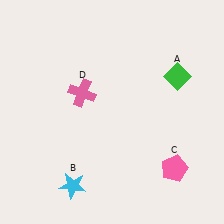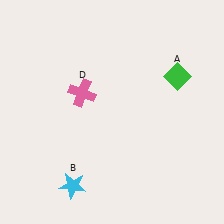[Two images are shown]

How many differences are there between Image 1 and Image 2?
There is 1 difference between the two images.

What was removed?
The pink pentagon (C) was removed in Image 2.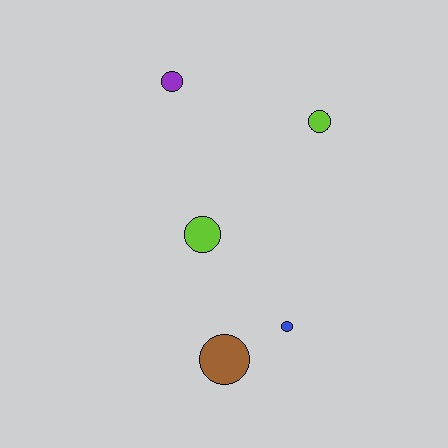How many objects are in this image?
There are 5 objects.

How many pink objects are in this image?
There are no pink objects.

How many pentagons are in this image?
There are no pentagons.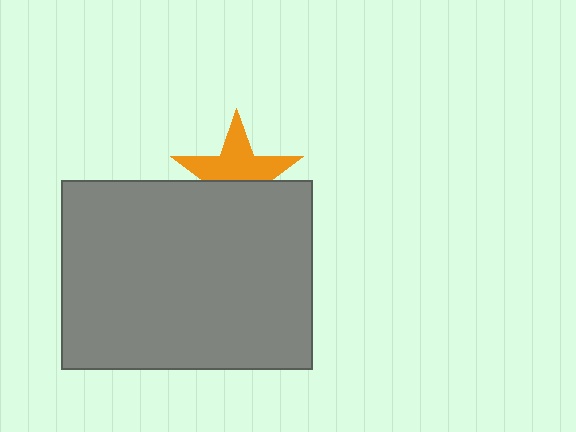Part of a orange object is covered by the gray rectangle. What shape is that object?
It is a star.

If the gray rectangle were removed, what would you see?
You would see the complete orange star.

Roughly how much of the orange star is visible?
About half of it is visible (roughly 56%).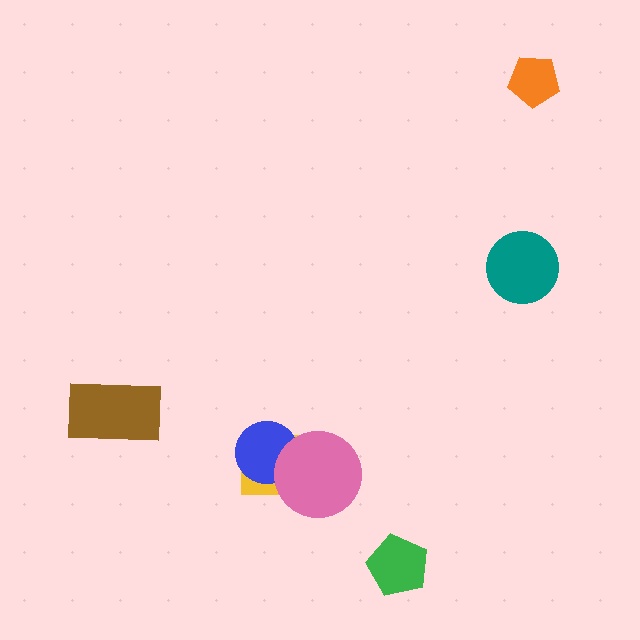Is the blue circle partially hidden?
Yes, it is partially covered by another shape.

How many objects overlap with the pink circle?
2 objects overlap with the pink circle.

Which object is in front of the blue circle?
The pink circle is in front of the blue circle.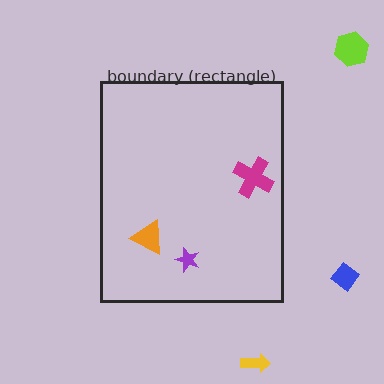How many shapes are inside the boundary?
3 inside, 3 outside.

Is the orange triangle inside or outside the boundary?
Inside.